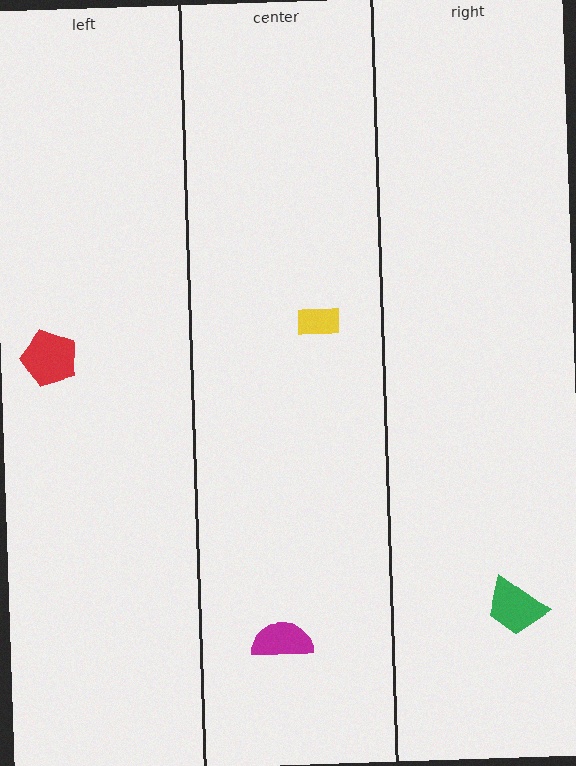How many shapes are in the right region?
1.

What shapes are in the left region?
The red pentagon.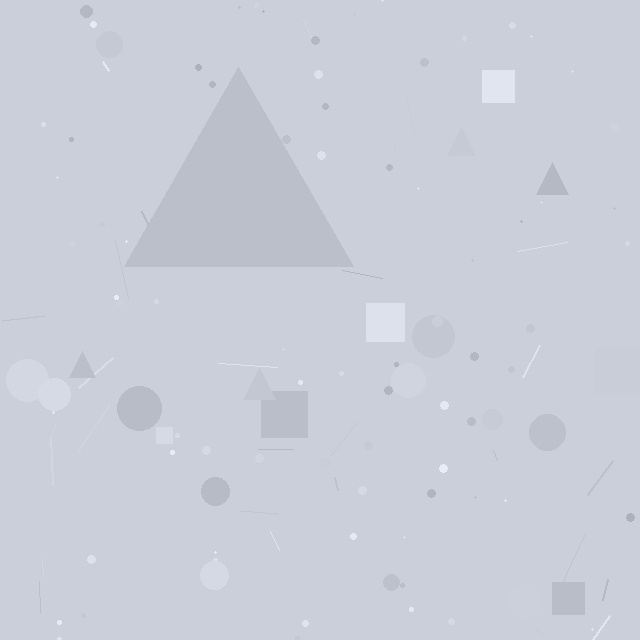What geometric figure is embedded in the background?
A triangle is embedded in the background.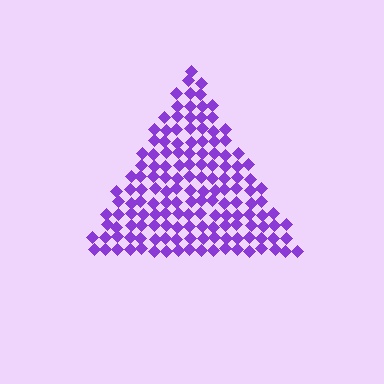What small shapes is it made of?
It is made of small diamonds.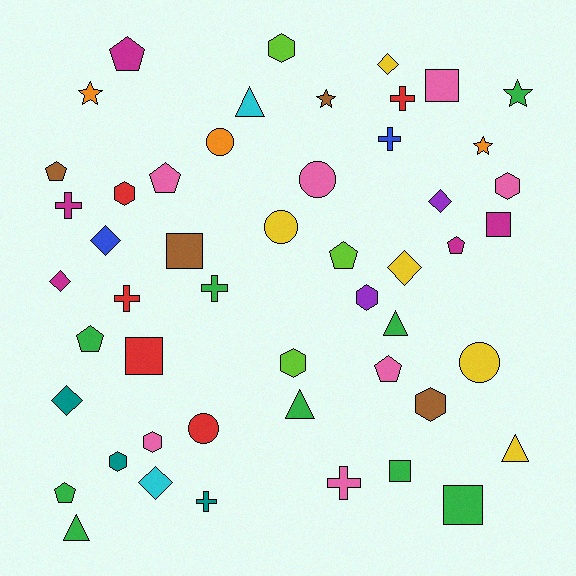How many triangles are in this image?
There are 5 triangles.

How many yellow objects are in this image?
There are 5 yellow objects.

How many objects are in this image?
There are 50 objects.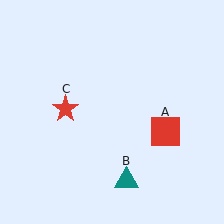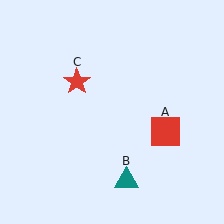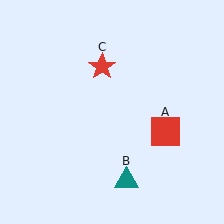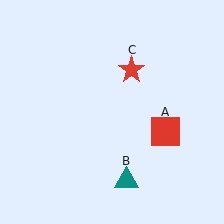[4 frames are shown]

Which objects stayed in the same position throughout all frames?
Red square (object A) and teal triangle (object B) remained stationary.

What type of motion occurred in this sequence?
The red star (object C) rotated clockwise around the center of the scene.